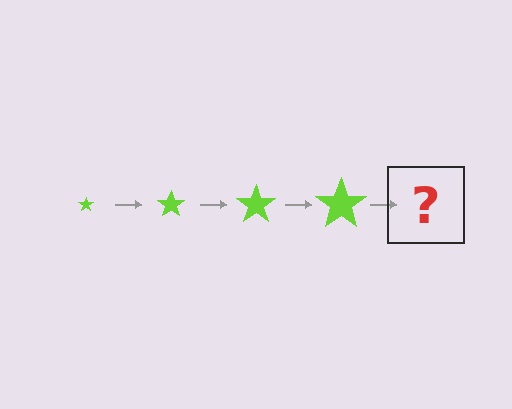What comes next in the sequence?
The next element should be a lime star, larger than the previous one.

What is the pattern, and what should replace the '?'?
The pattern is that the star gets progressively larger each step. The '?' should be a lime star, larger than the previous one.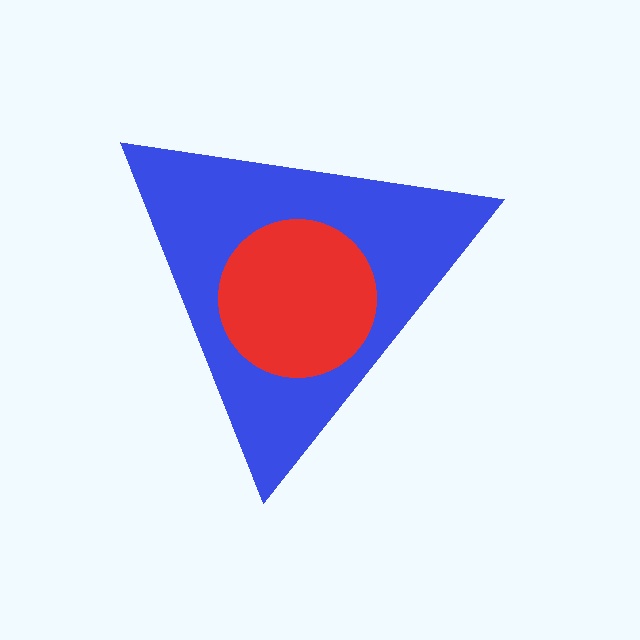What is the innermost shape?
The red circle.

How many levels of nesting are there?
2.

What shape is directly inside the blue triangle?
The red circle.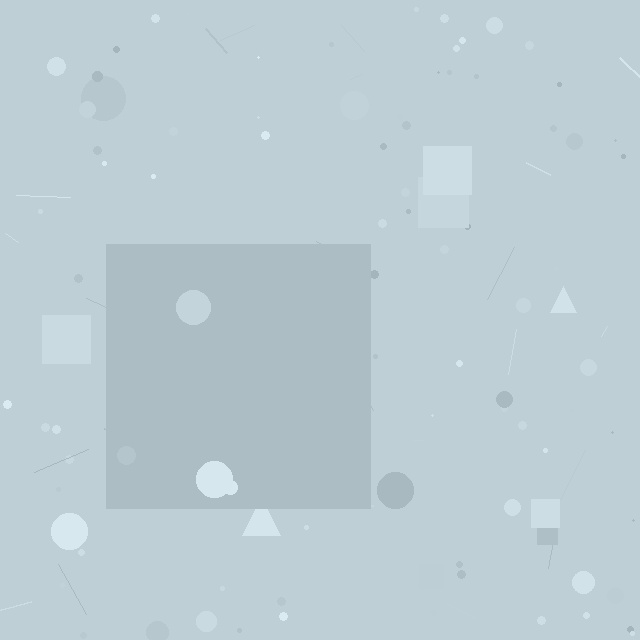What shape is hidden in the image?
A square is hidden in the image.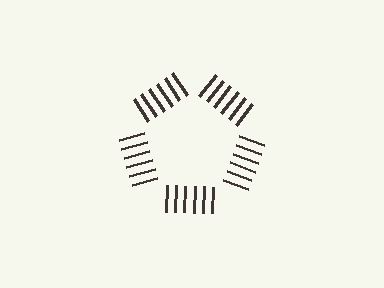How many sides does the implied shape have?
5 sides — the line-ends trace a pentagon.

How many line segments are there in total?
30 — 6 along each of the 5 edges.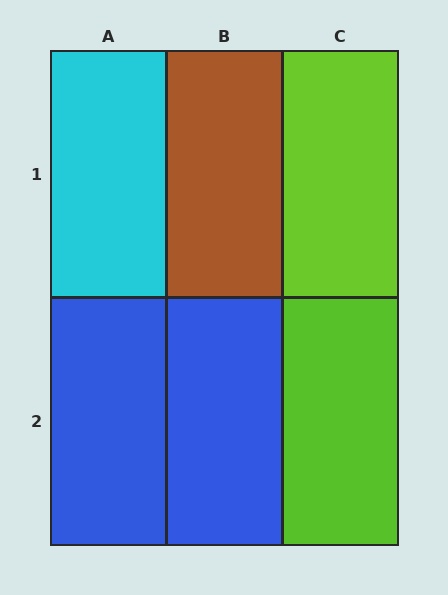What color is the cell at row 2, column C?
Lime.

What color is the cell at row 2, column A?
Blue.